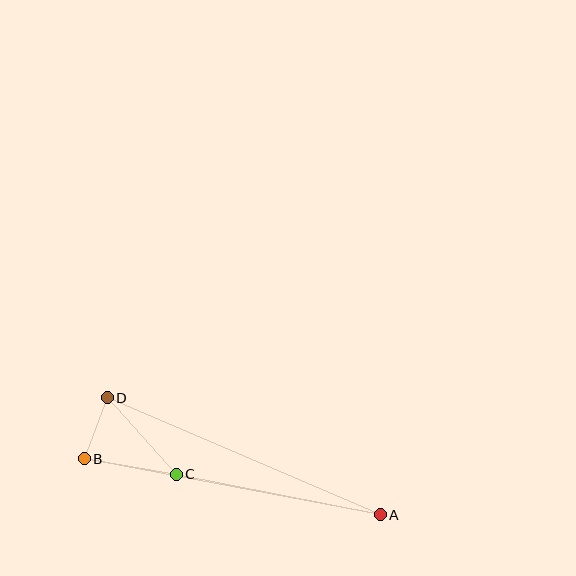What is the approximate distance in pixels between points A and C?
The distance between A and C is approximately 208 pixels.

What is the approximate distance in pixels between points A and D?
The distance between A and D is approximately 297 pixels.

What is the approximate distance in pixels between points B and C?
The distance between B and C is approximately 93 pixels.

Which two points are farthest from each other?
Points A and B are farthest from each other.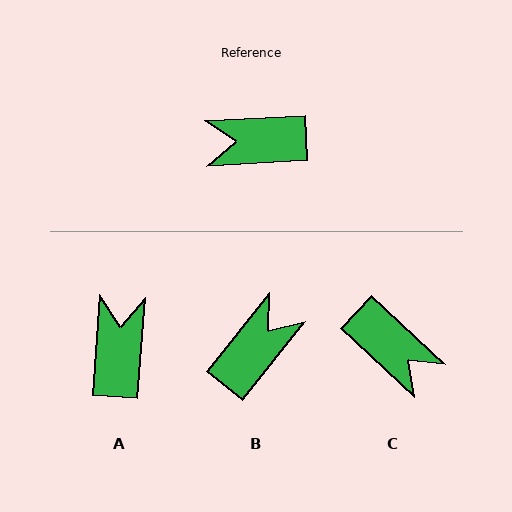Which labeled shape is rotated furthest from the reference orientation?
C, about 134 degrees away.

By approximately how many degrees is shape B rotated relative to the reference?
Approximately 132 degrees clockwise.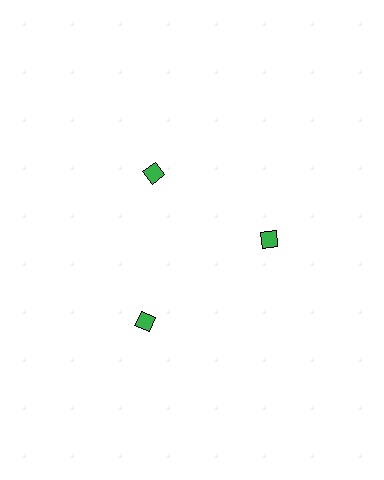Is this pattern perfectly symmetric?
No. The 3 green diamonds are arranged in a ring, but one element near the 7 o'clock position is pushed outward from the center, breaking the 3-fold rotational symmetry.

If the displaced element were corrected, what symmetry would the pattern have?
It would have 3-fold rotational symmetry — the pattern would map onto itself every 120 degrees.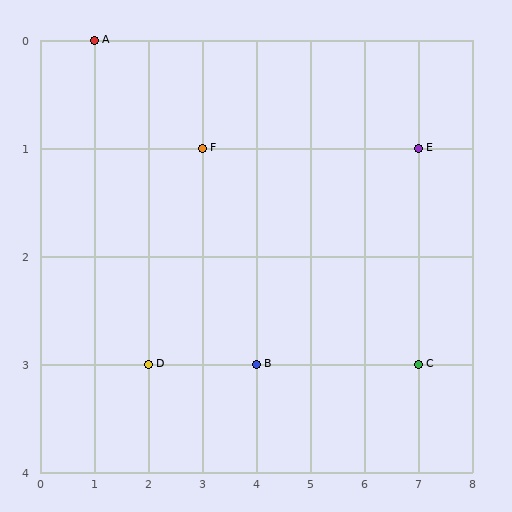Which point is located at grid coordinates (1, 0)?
Point A is at (1, 0).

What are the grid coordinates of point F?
Point F is at grid coordinates (3, 1).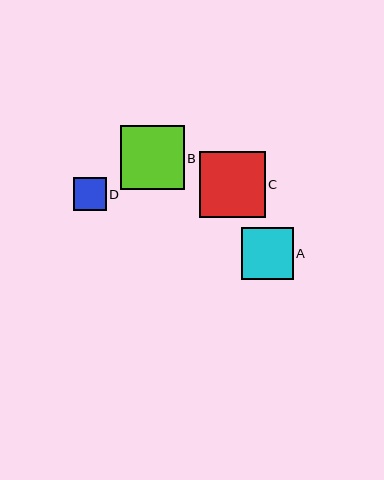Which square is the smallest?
Square D is the smallest with a size of approximately 33 pixels.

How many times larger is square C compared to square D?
Square C is approximately 2.0 times the size of square D.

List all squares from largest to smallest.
From largest to smallest: C, B, A, D.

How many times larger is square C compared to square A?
Square C is approximately 1.3 times the size of square A.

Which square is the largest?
Square C is the largest with a size of approximately 66 pixels.